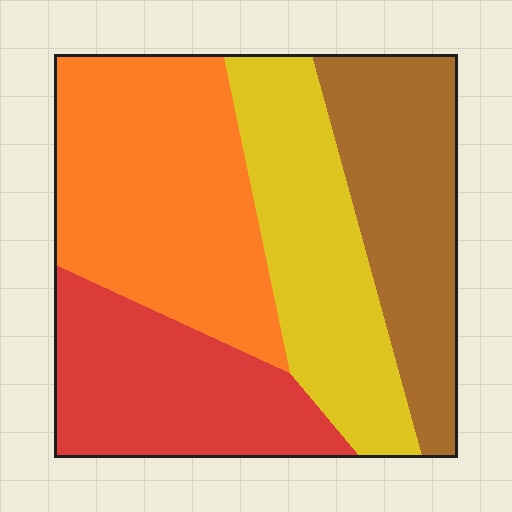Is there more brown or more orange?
Orange.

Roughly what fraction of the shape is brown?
Brown takes up between a sixth and a third of the shape.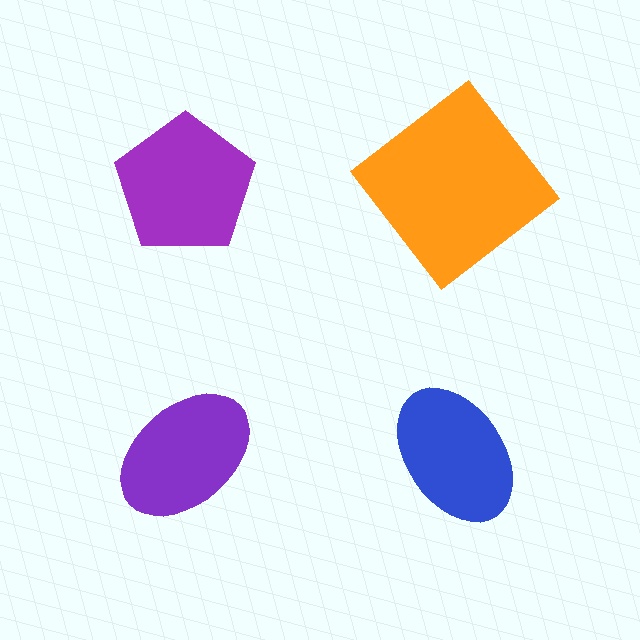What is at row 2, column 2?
A blue ellipse.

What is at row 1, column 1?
A purple pentagon.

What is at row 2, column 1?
A purple ellipse.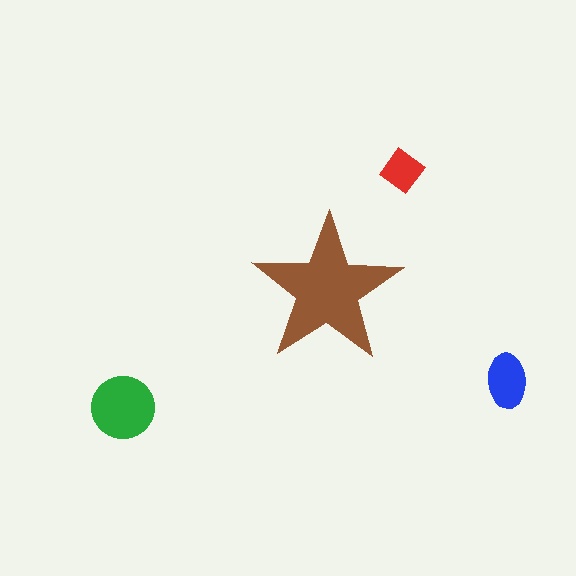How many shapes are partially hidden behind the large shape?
0 shapes are partially hidden.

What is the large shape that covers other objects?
A brown star.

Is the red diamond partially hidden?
No, the red diamond is fully visible.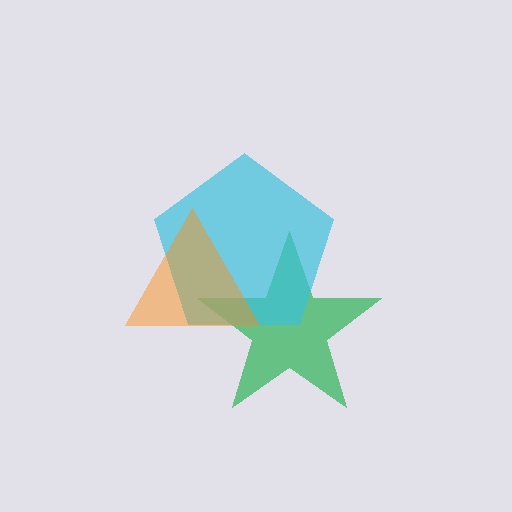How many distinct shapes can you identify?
There are 3 distinct shapes: a green star, a cyan pentagon, an orange triangle.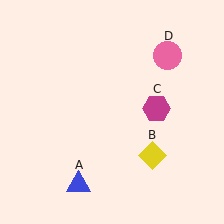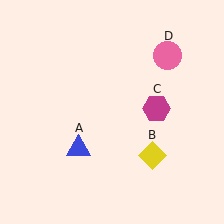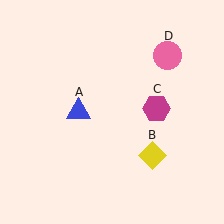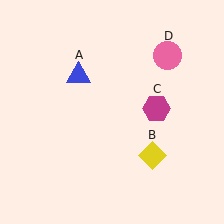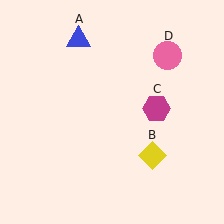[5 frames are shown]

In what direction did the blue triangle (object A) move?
The blue triangle (object A) moved up.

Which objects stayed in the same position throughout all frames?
Yellow diamond (object B) and magenta hexagon (object C) and pink circle (object D) remained stationary.